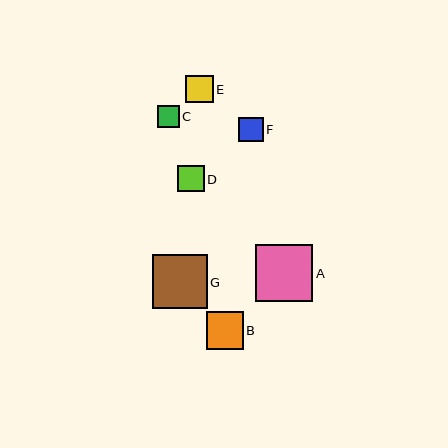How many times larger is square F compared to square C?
Square F is approximately 1.1 times the size of square C.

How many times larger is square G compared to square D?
Square G is approximately 2.0 times the size of square D.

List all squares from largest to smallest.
From largest to smallest: A, G, B, E, D, F, C.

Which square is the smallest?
Square C is the smallest with a size of approximately 22 pixels.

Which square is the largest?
Square A is the largest with a size of approximately 57 pixels.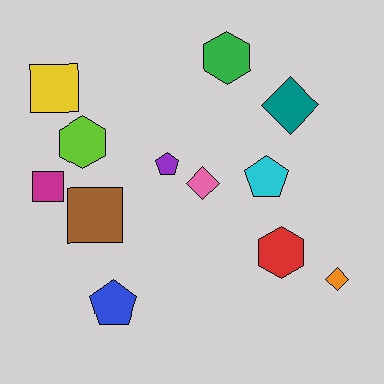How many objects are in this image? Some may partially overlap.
There are 12 objects.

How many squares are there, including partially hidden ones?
There are 3 squares.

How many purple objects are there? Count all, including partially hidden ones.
There is 1 purple object.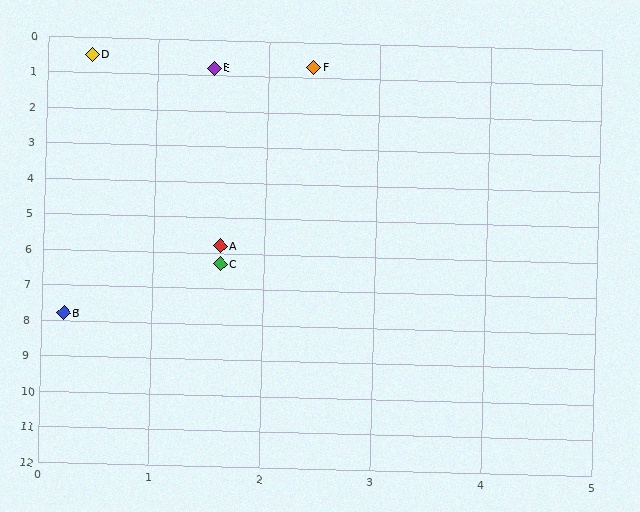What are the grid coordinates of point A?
Point A is at approximately (1.6, 5.8).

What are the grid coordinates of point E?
Point E is at approximately (1.5, 0.8).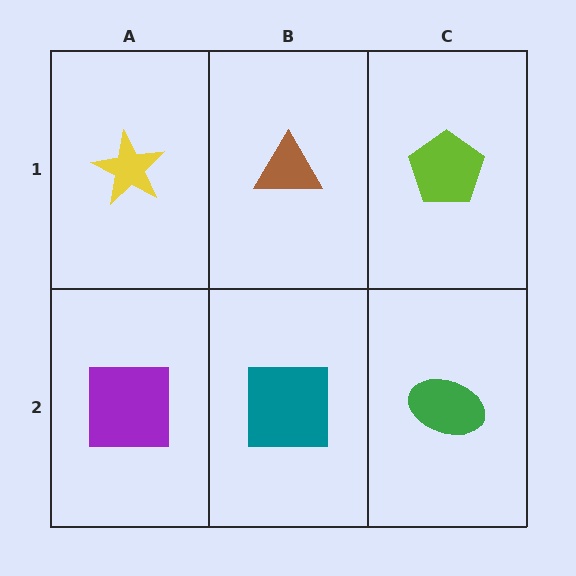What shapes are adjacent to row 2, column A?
A yellow star (row 1, column A), a teal square (row 2, column B).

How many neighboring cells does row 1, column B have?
3.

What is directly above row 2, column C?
A lime pentagon.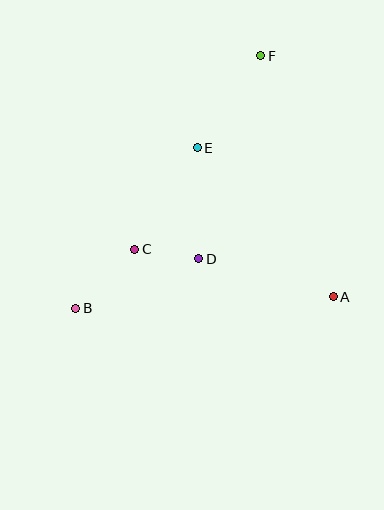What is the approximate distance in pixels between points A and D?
The distance between A and D is approximately 140 pixels.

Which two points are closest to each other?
Points C and D are closest to each other.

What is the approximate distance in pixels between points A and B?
The distance between A and B is approximately 258 pixels.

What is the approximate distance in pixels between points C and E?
The distance between C and E is approximately 119 pixels.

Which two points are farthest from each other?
Points B and F are farthest from each other.